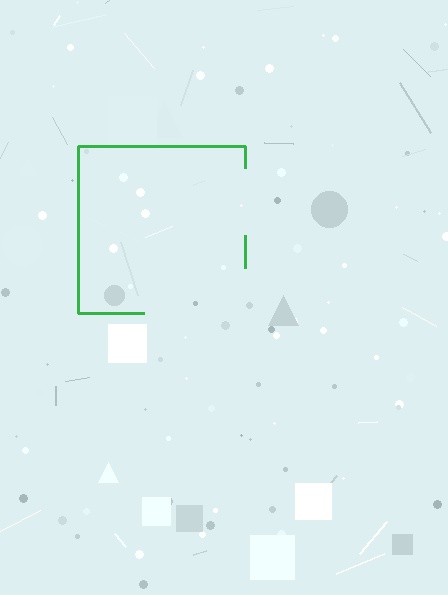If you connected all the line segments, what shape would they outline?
They would outline a square.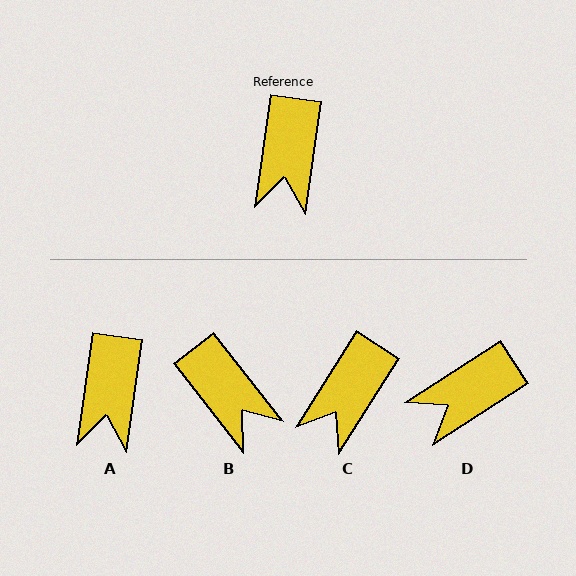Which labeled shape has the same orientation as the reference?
A.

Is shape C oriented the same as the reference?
No, it is off by about 24 degrees.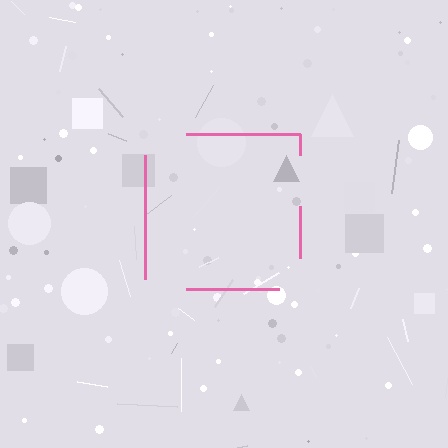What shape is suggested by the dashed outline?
The dashed outline suggests a square.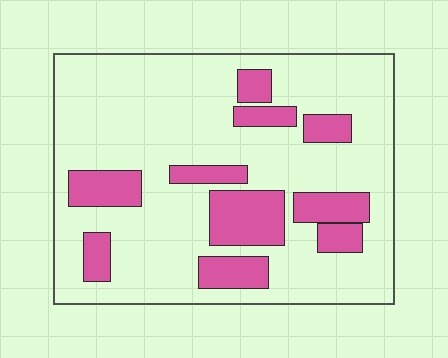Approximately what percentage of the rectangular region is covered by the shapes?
Approximately 25%.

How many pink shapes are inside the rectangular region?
10.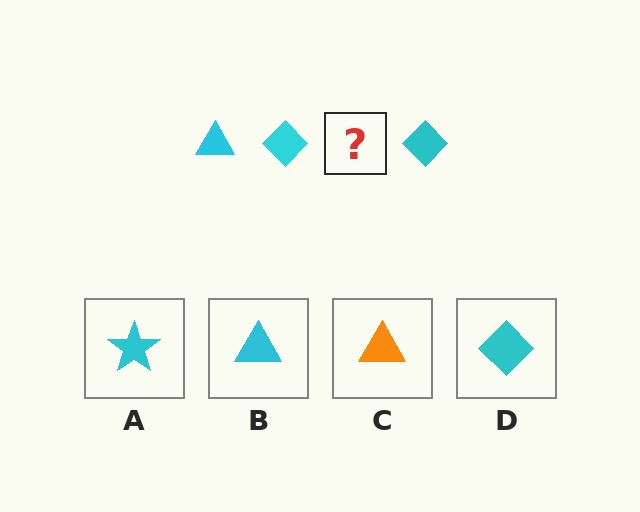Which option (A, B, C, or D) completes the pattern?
B.